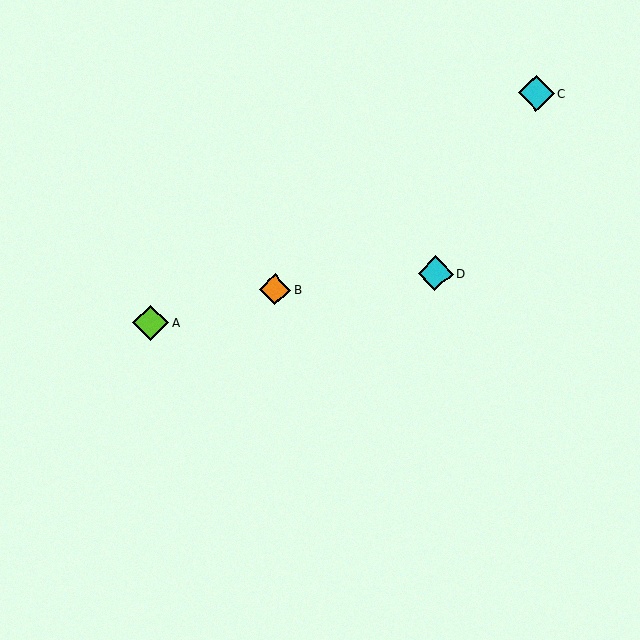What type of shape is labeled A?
Shape A is a lime diamond.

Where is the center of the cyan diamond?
The center of the cyan diamond is at (536, 93).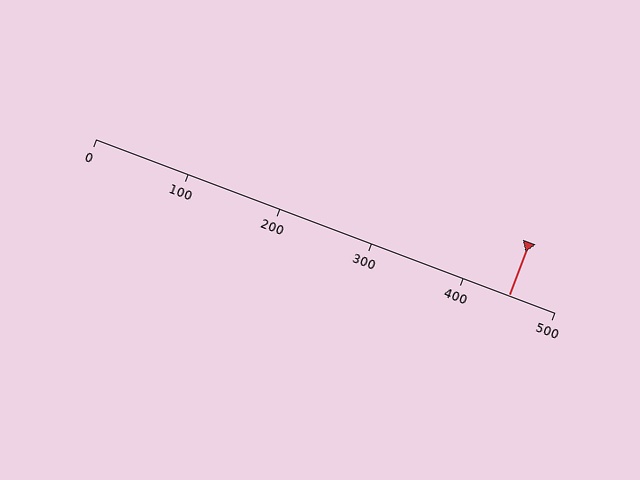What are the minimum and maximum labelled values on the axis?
The axis runs from 0 to 500.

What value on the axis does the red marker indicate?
The marker indicates approximately 450.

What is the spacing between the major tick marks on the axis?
The major ticks are spaced 100 apart.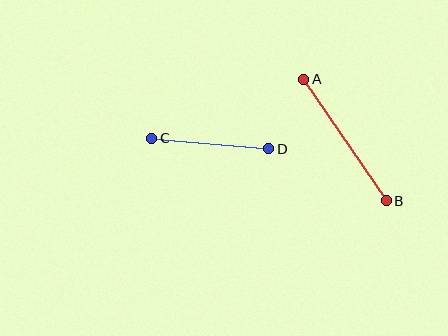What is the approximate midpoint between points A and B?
The midpoint is at approximately (345, 140) pixels.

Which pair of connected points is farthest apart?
Points A and B are farthest apart.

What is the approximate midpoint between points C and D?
The midpoint is at approximately (210, 143) pixels.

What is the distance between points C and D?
The distance is approximately 118 pixels.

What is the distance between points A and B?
The distance is approximately 147 pixels.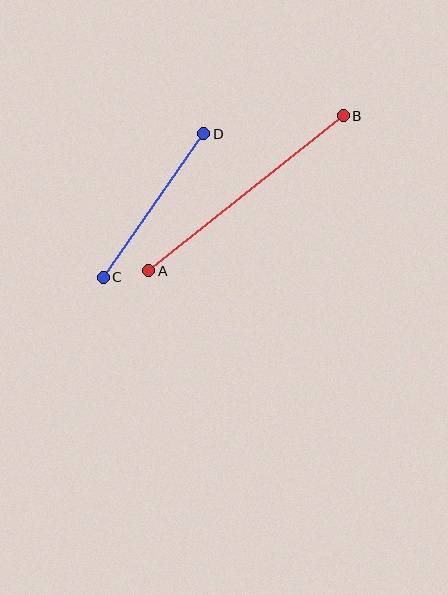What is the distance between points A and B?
The distance is approximately 248 pixels.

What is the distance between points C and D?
The distance is approximately 175 pixels.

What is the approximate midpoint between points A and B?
The midpoint is at approximately (246, 193) pixels.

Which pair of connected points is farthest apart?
Points A and B are farthest apart.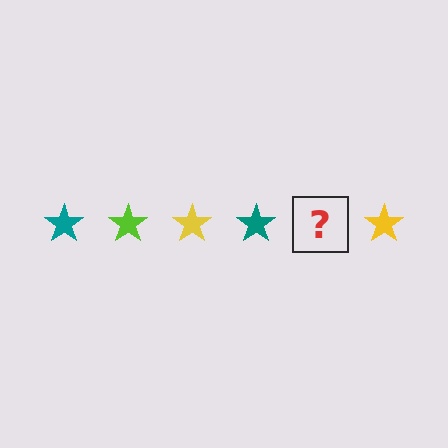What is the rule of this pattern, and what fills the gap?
The rule is that the pattern cycles through teal, lime, yellow stars. The gap should be filled with a lime star.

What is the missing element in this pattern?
The missing element is a lime star.